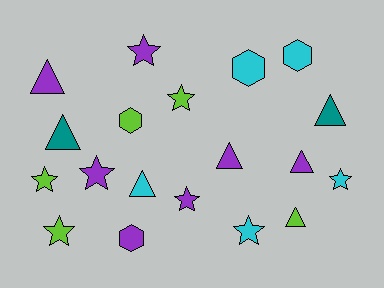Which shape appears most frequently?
Star, with 8 objects.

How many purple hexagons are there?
There is 1 purple hexagon.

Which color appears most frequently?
Purple, with 7 objects.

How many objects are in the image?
There are 19 objects.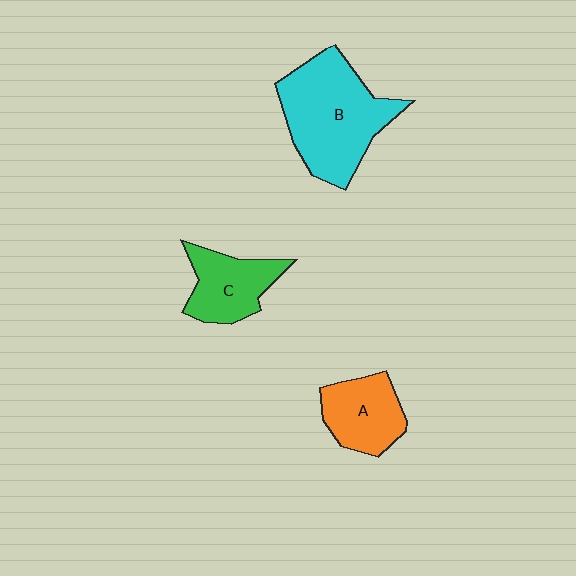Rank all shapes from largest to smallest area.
From largest to smallest: B (cyan), C (green), A (orange).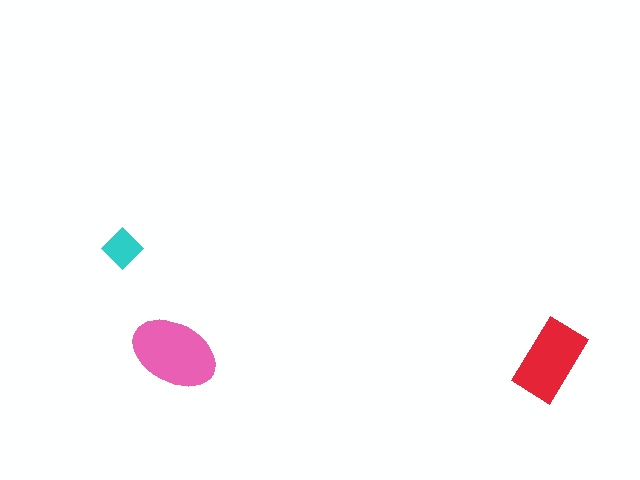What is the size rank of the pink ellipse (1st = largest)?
1st.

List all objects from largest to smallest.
The pink ellipse, the red rectangle, the cyan diamond.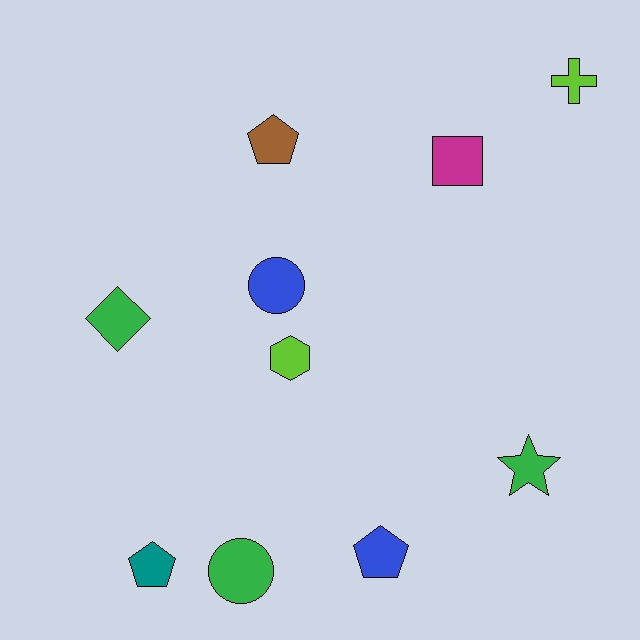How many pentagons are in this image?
There are 3 pentagons.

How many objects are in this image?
There are 10 objects.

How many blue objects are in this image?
There are 2 blue objects.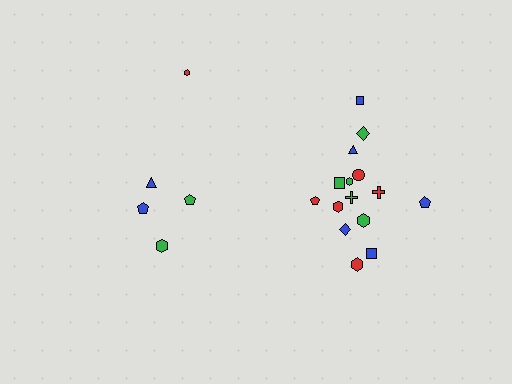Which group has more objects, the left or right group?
The right group.